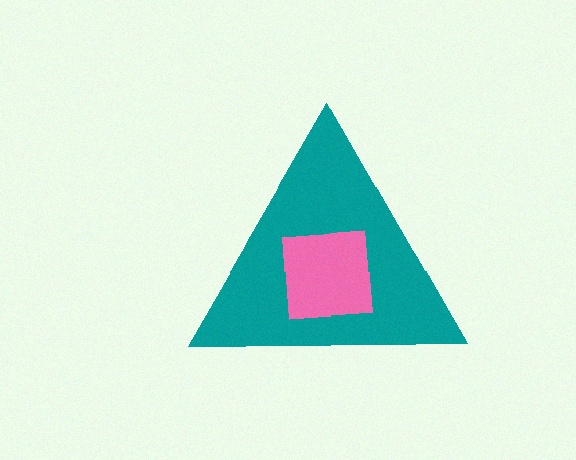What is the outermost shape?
The teal triangle.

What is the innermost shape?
The pink square.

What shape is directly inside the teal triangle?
The pink square.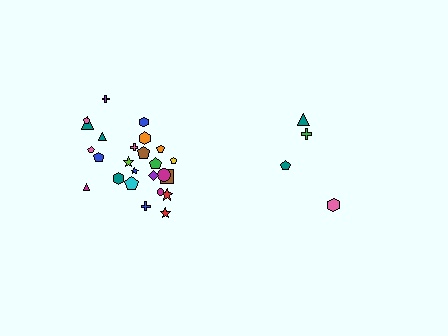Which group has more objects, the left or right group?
The left group.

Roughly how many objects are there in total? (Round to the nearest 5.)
Roughly 30 objects in total.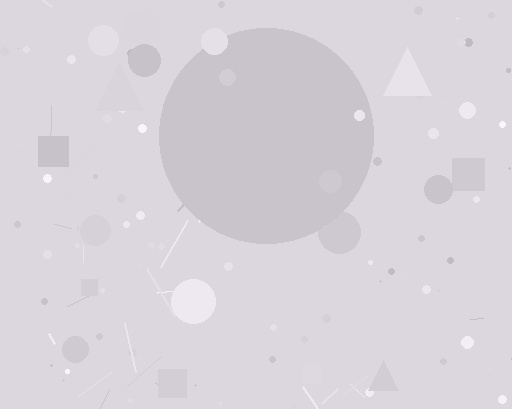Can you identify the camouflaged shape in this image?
The camouflaged shape is a circle.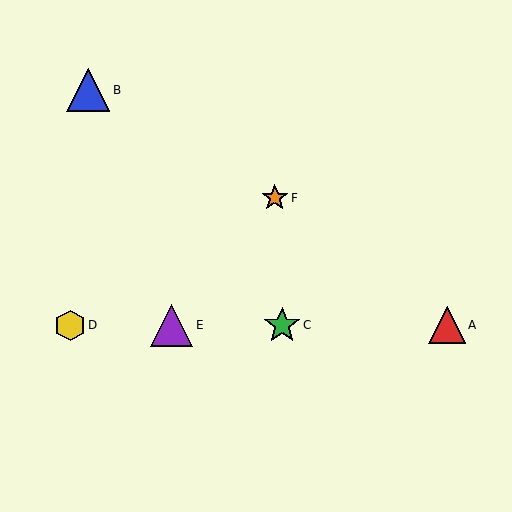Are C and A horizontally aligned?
Yes, both are at y≈325.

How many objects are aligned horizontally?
4 objects (A, C, D, E) are aligned horizontally.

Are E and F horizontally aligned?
No, E is at y≈325 and F is at y≈198.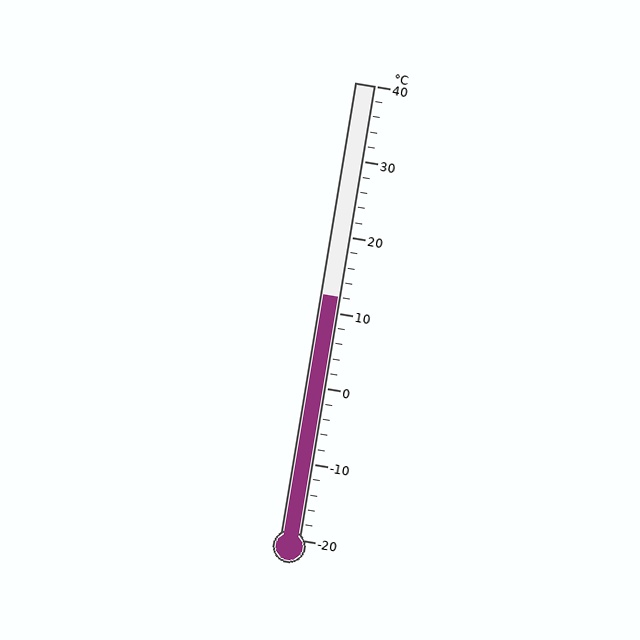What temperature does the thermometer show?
The thermometer shows approximately 12°C.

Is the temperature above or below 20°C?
The temperature is below 20°C.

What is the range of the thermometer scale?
The thermometer scale ranges from -20°C to 40°C.